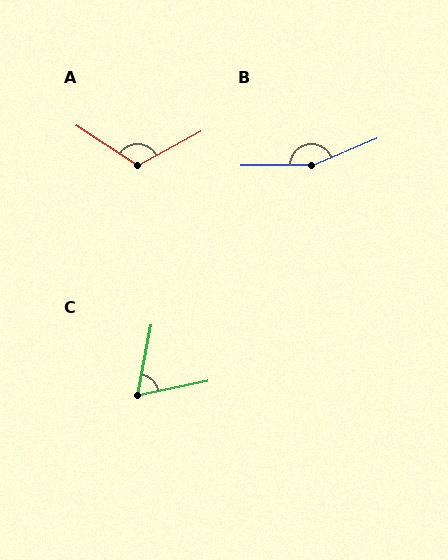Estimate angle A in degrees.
Approximately 118 degrees.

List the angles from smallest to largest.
C (67°), A (118°), B (158°).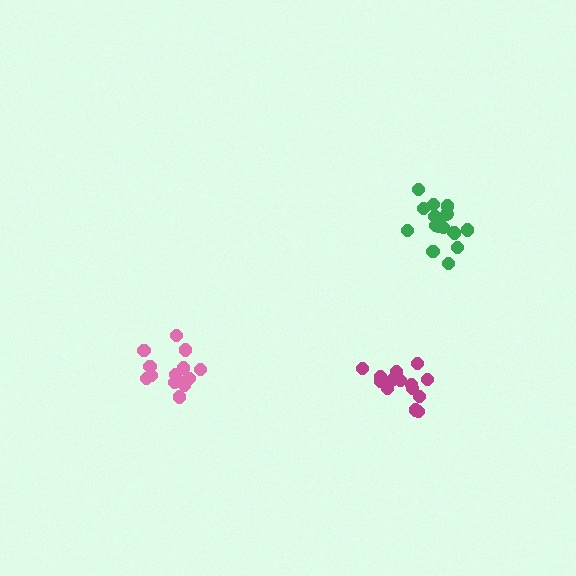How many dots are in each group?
Group 1: 14 dots, Group 2: 15 dots, Group 3: 17 dots (46 total).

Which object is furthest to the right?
The green cluster is rightmost.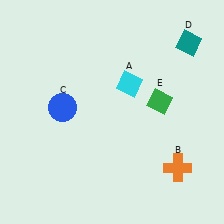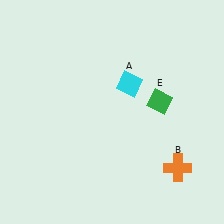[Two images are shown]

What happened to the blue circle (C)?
The blue circle (C) was removed in Image 2. It was in the top-left area of Image 1.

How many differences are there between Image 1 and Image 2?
There are 2 differences between the two images.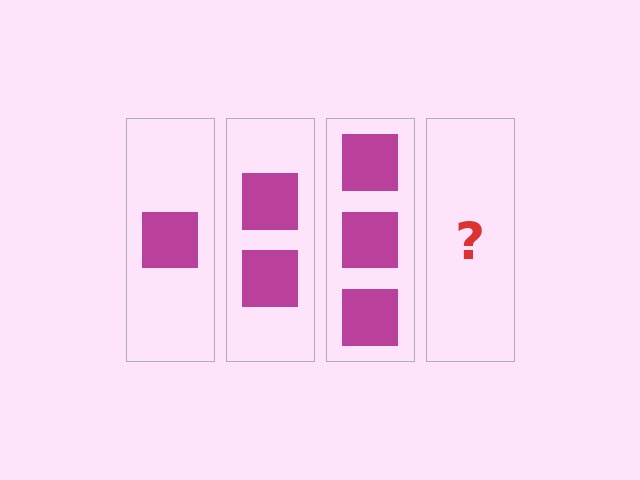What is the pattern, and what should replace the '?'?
The pattern is that each step adds one more square. The '?' should be 4 squares.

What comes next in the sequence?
The next element should be 4 squares.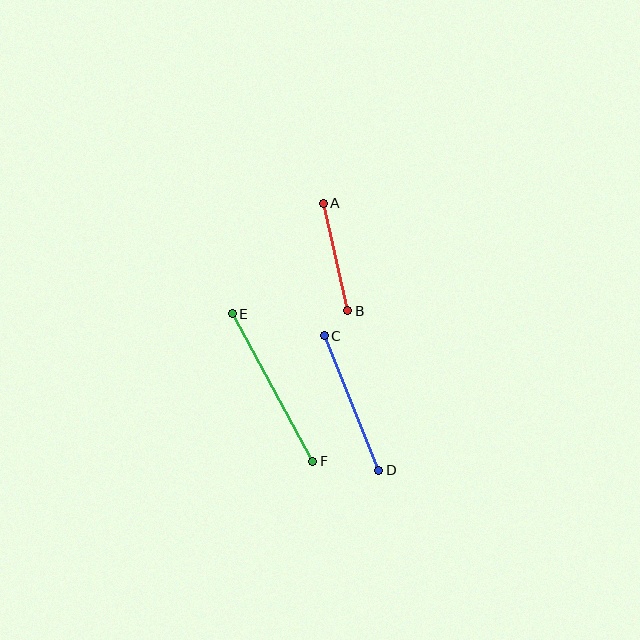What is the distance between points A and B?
The distance is approximately 111 pixels.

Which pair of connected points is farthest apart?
Points E and F are farthest apart.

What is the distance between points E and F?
The distance is approximately 168 pixels.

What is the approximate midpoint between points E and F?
The midpoint is at approximately (272, 388) pixels.